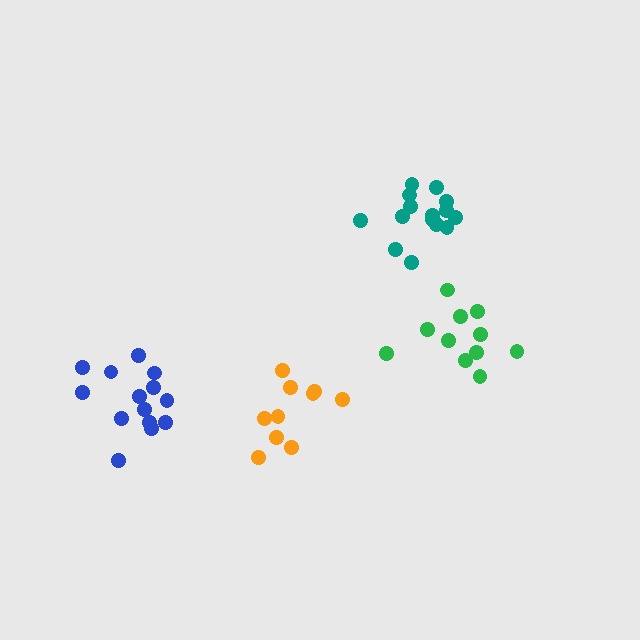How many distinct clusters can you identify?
There are 4 distinct clusters.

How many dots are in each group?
Group 1: 11 dots, Group 2: 10 dots, Group 3: 14 dots, Group 4: 15 dots (50 total).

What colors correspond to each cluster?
The clusters are colored: green, orange, blue, teal.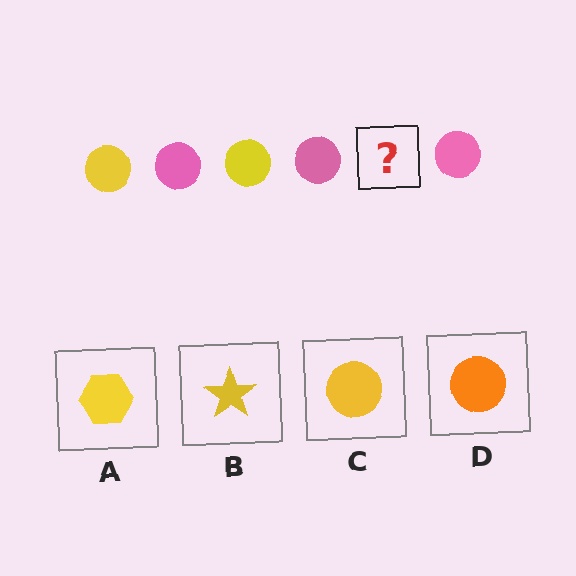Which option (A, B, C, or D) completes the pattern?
C.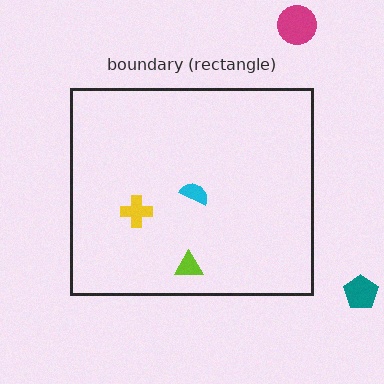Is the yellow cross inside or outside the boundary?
Inside.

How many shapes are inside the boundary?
3 inside, 2 outside.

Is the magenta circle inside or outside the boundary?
Outside.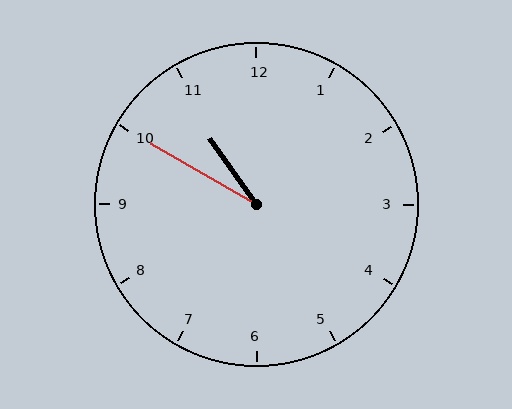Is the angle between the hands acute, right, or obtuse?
It is acute.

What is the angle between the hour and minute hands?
Approximately 25 degrees.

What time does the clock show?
10:50.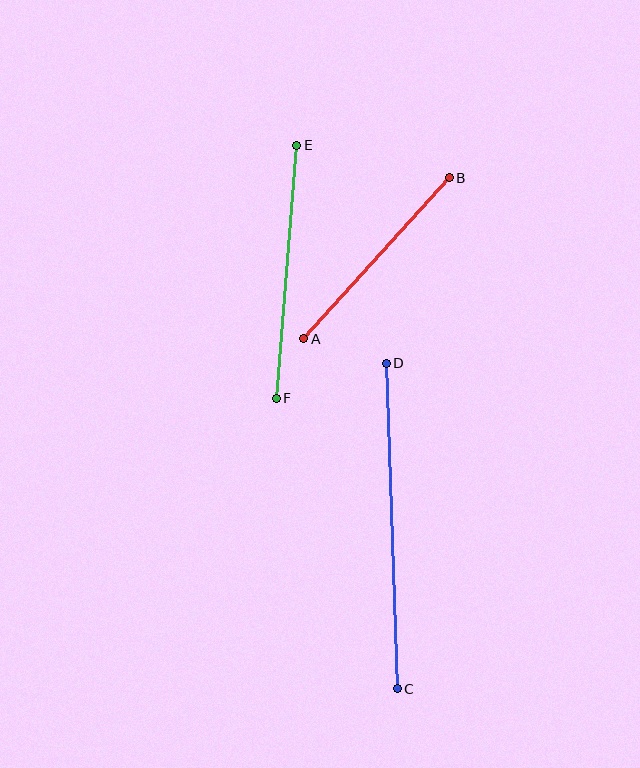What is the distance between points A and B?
The distance is approximately 217 pixels.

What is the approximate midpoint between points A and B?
The midpoint is at approximately (377, 258) pixels.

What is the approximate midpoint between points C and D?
The midpoint is at approximately (392, 526) pixels.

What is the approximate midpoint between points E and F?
The midpoint is at approximately (286, 272) pixels.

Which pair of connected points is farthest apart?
Points C and D are farthest apart.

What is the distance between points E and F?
The distance is approximately 254 pixels.